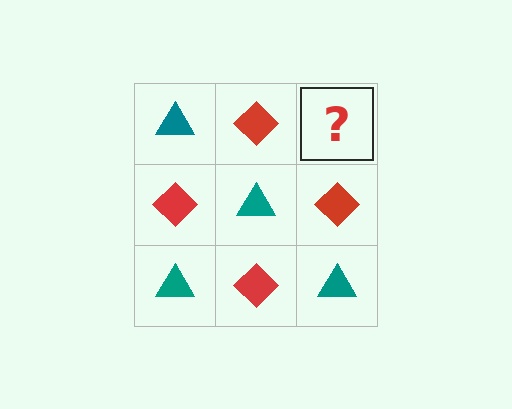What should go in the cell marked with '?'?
The missing cell should contain a teal triangle.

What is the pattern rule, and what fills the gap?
The rule is that it alternates teal triangle and red diamond in a checkerboard pattern. The gap should be filled with a teal triangle.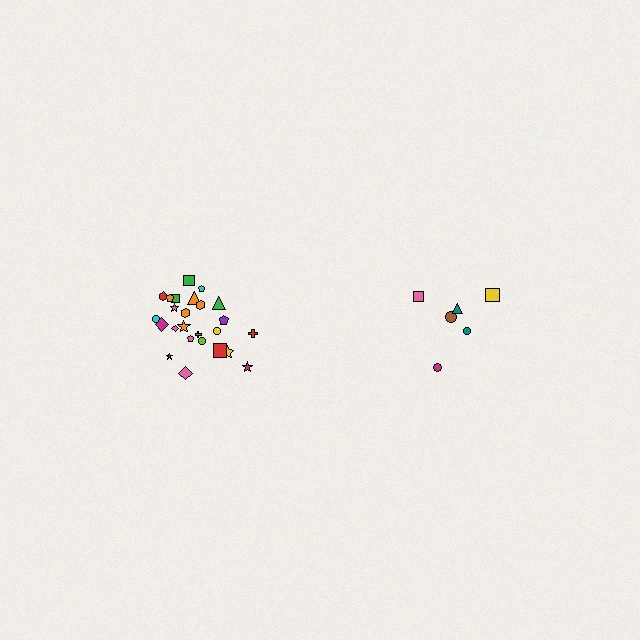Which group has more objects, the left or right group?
The left group.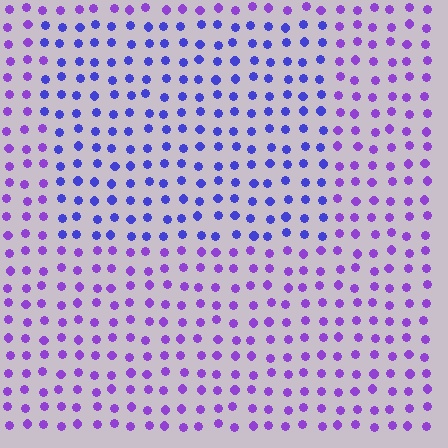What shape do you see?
I see a rectangle.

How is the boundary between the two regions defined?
The boundary is defined purely by a slight shift in hue (about 33 degrees). Spacing, size, and orientation are identical on both sides.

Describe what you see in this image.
The image is filled with small purple elements in a uniform arrangement. A rectangle-shaped region is visible where the elements are tinted to a slightly different hue, forming a subtle color boundary.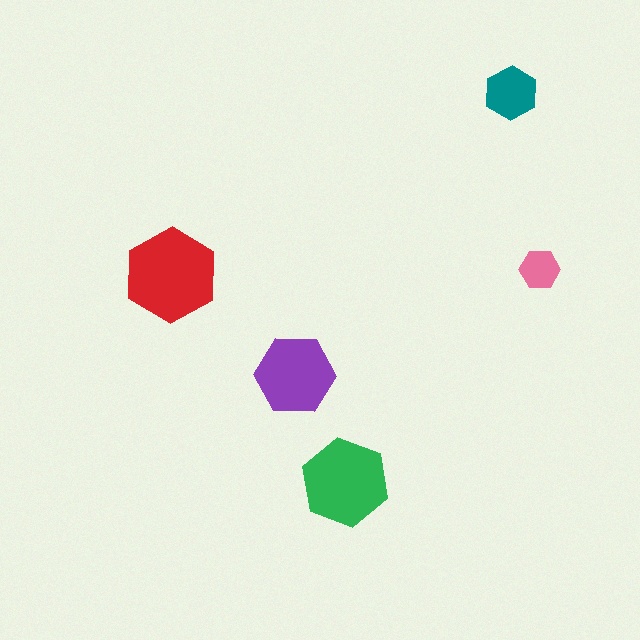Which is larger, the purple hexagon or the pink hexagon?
The purple one.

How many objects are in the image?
There are 5 objects in the image.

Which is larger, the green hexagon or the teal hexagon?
The green one.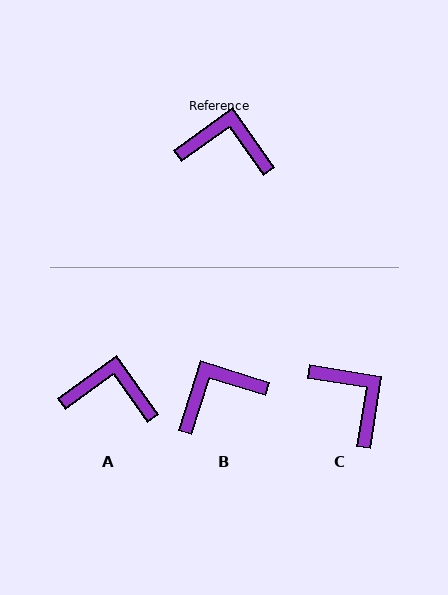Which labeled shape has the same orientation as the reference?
A.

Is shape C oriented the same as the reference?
No, it is off by about 45 degrees.